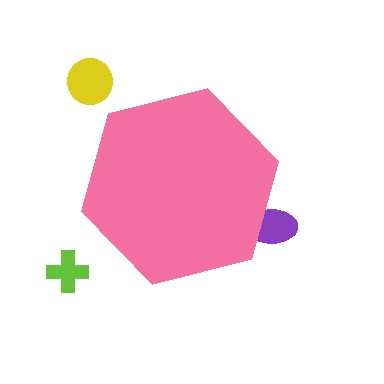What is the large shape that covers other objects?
A pink hexagon.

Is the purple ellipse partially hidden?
Yes, the purple ellipse is partially hidden behind the pink hexagon.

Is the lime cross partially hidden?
No, the lime cross is fully visible.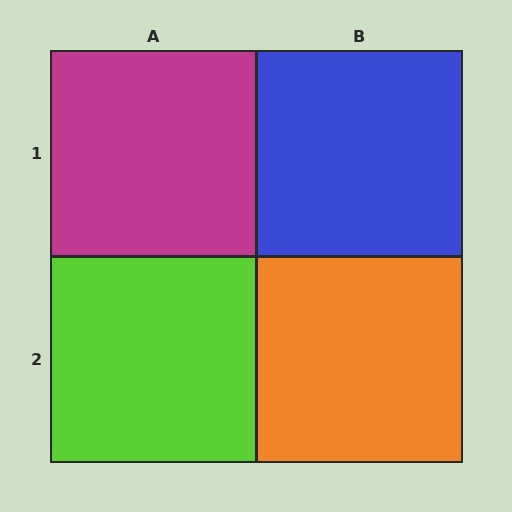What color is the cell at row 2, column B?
Orange.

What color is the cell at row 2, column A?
Lime.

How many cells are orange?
1 cell is orange.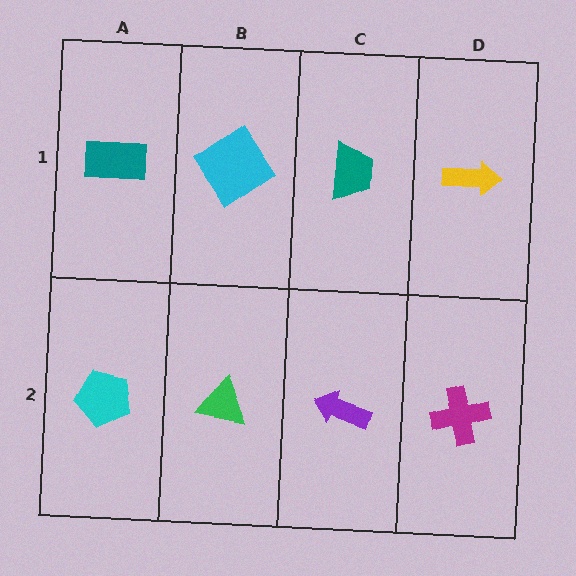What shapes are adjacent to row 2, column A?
A teal rectangle (row 1, column A), a green triangle (row 2, column B).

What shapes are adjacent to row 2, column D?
A yellow arrow (row 1, column D), a purple arrow (row 2, column C).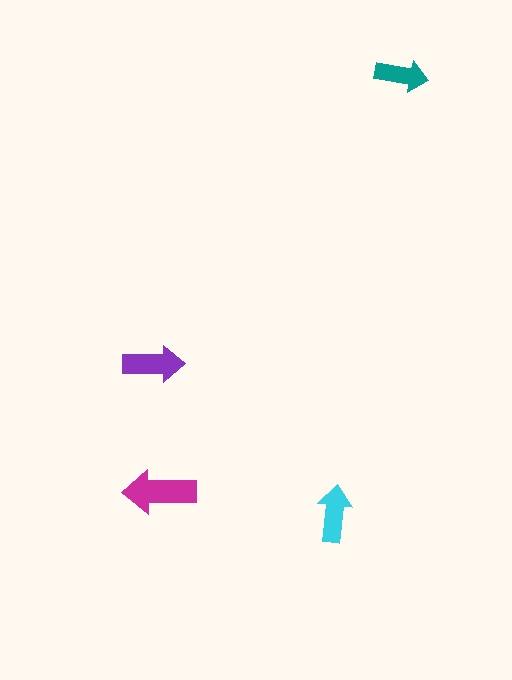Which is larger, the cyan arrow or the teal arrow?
The cyan one.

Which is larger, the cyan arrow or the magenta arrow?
The magenta one.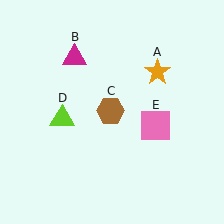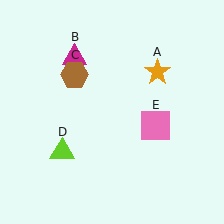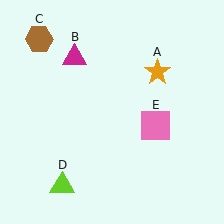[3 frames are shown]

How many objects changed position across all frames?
2 objects changed position: brown hexagon (object C), lime triangle (object D).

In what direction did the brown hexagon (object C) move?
The brown hexagon (object C) moved up and to the left.